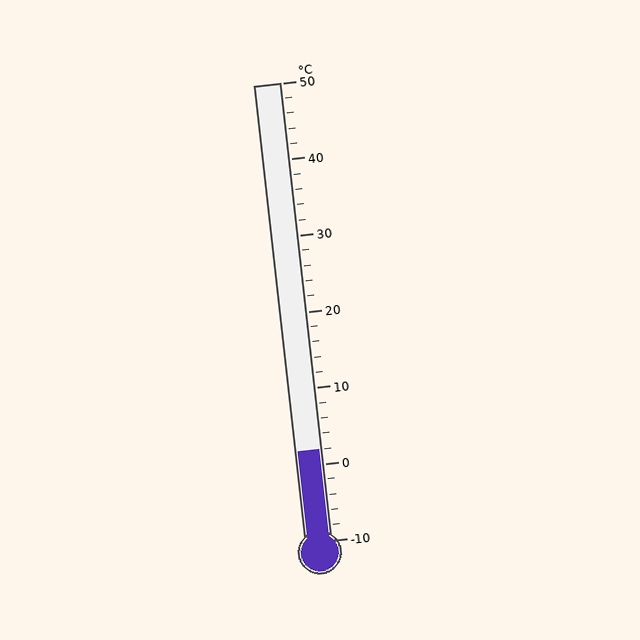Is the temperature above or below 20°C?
The temperature is below 20°C.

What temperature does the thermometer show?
The thermometer shows approximately 2°C.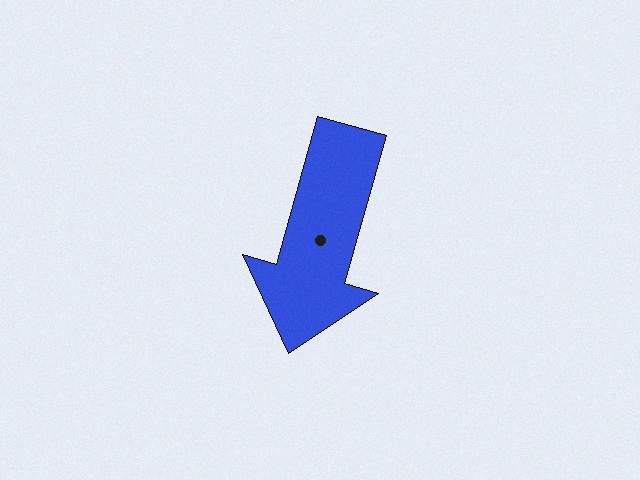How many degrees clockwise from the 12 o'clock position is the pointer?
Approximately 196 degrees.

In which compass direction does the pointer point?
South.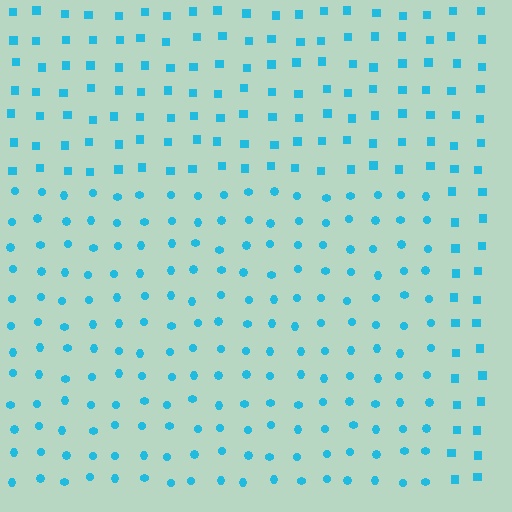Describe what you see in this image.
The image is filled with small cyan elements arranged in a uniform grid. A rectangle-shaped region contains circles, while the surrounding area contains squares. The boundary is defined purely by the change in element shape.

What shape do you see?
I see a rectangle.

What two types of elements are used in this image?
The image uses circles inside the rectangle region and squares outside it.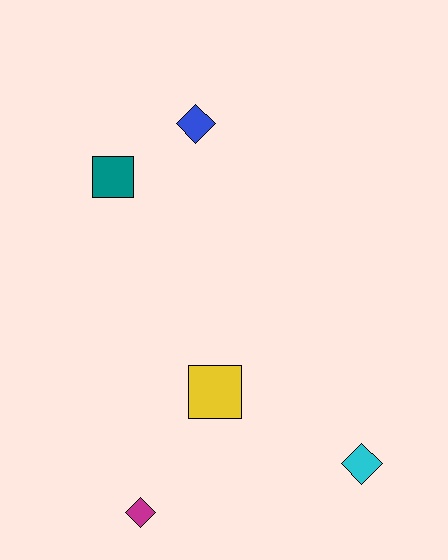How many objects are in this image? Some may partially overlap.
There are 5 objects.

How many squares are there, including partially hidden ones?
There are 2 squares.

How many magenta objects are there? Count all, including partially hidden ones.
There is 1 magenta object.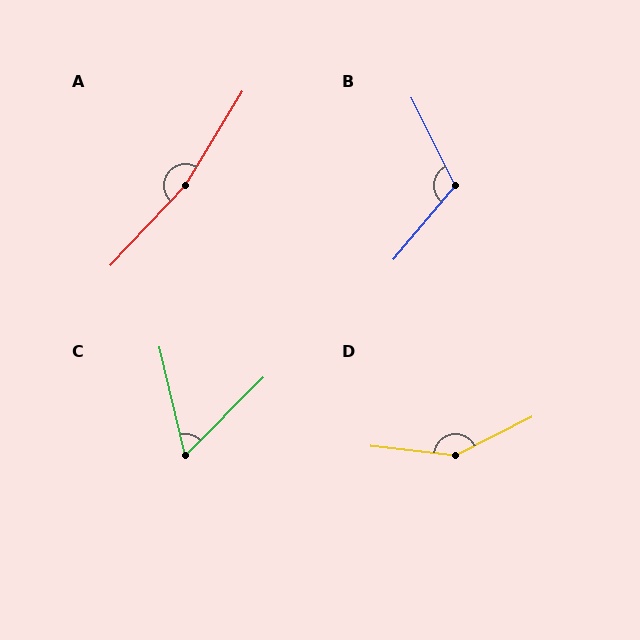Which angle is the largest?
A, at approximately 168 degrees.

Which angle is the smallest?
C, at approximately 58 degrees.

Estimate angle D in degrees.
Approximately 147 degrees.